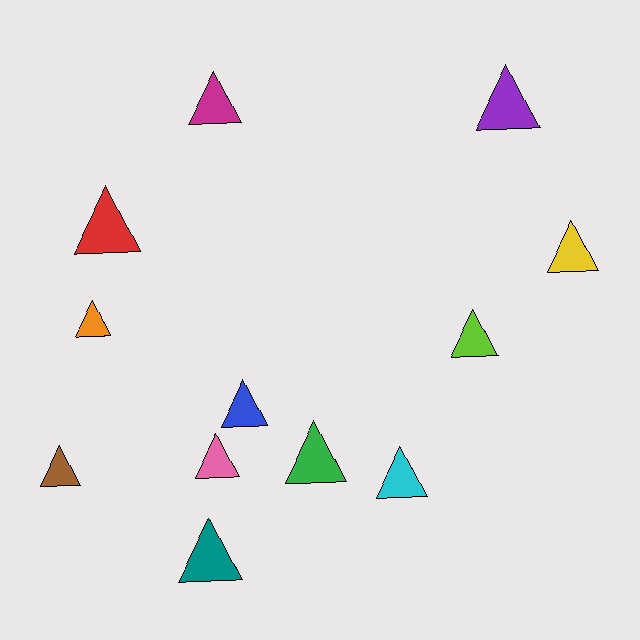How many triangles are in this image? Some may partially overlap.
There are 12 triangles.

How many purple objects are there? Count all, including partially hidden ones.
There is 1 purple object.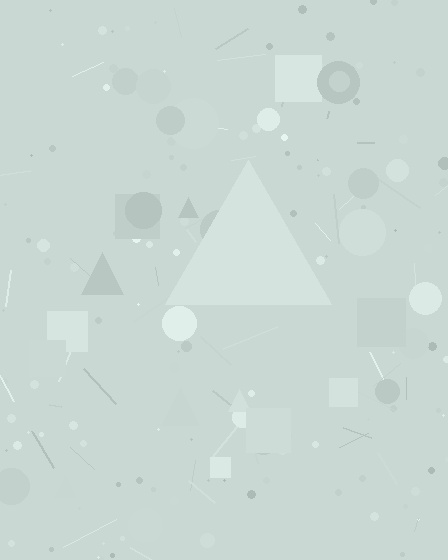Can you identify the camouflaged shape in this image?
The camouflaged shape is a triangle.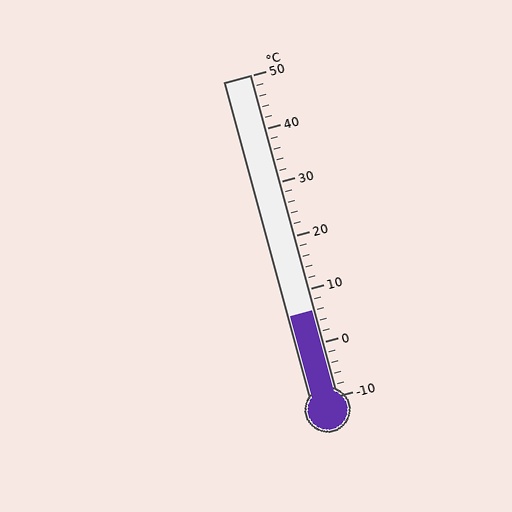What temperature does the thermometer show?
The thermometer shows approximately 6°C.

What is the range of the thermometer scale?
The thermometer scale ranges from -10°C to 50°C.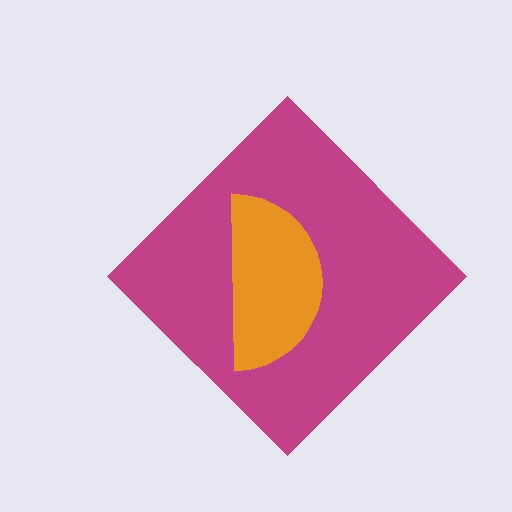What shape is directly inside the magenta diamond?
The orange semicircle.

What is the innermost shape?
The orange semicircle.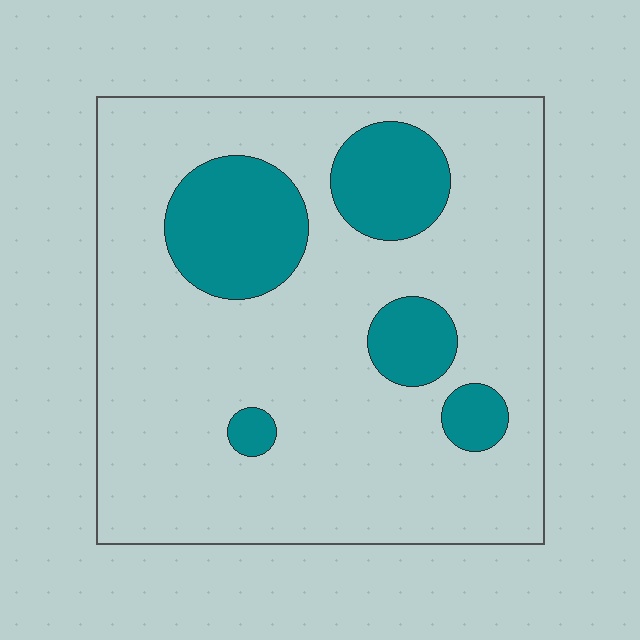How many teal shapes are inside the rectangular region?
5.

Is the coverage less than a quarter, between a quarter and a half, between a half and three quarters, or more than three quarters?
Less than a quarter.